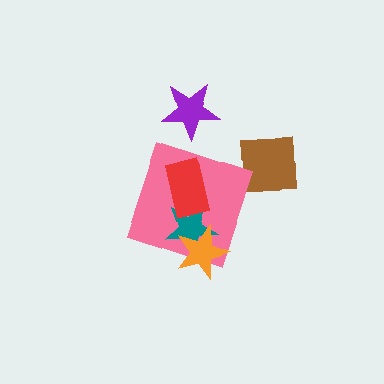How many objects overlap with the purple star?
0 objects overlap with the purple star.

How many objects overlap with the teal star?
3 objects overlap with the teal star.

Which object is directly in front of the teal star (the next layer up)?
The red rectangle is directly in front of the teal star.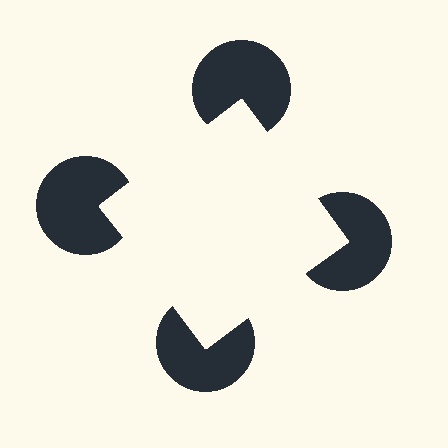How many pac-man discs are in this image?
There are 4 — one at each vertex of the illusory square.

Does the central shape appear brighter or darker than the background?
It typically appears slightly brighter than the background, even though no actual brightness change is drawn.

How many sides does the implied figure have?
4 sides.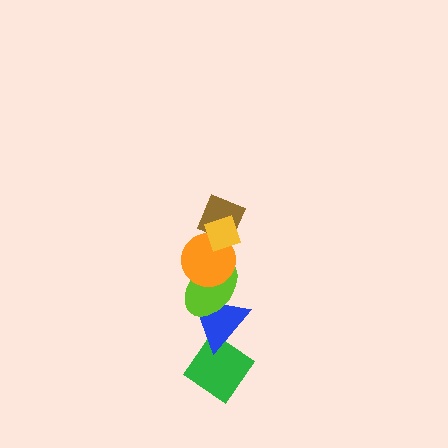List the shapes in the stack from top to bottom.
From top to bottom: the yellow diamond, the brown diamond, the orange circle, the lime ellipse, the blue triangle, the green diamond.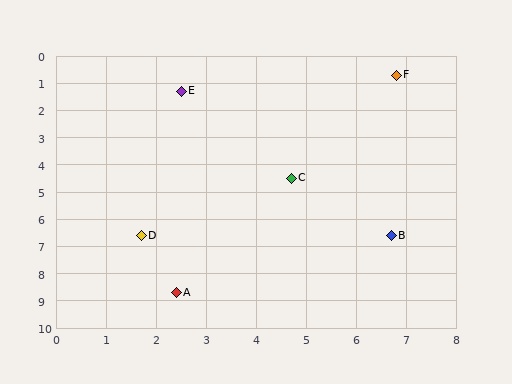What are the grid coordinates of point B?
Point B is at approximately (6.7, 6.6).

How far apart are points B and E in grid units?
Points B and E are about 6.8 grid units apart.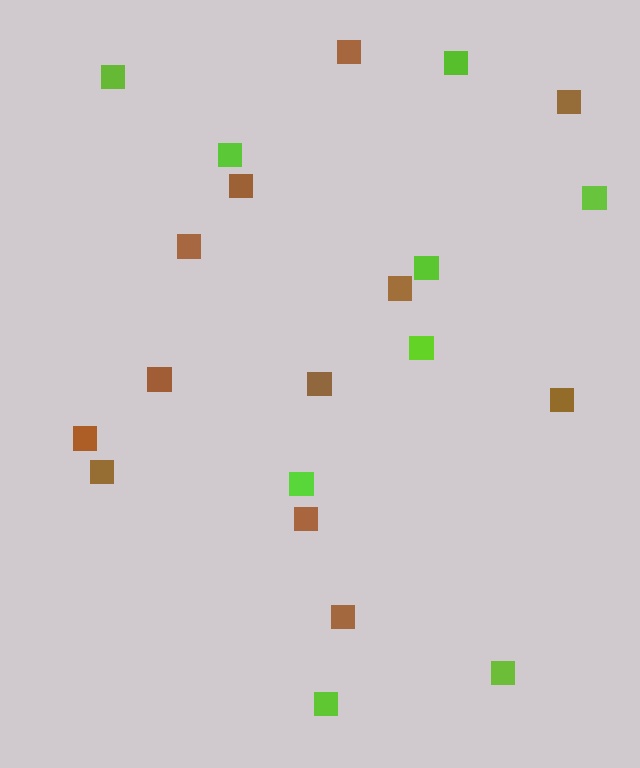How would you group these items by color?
There are 2 groups: one group of lime squares (9) and one group of brown squares (12).